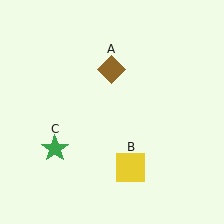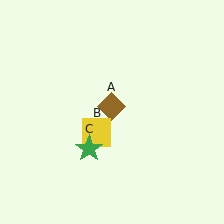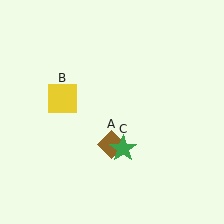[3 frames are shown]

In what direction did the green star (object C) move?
The green star (object C) moved right.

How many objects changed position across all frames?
3 objects changed position: brown diamond (object A), yellow square (object B), green star (object C).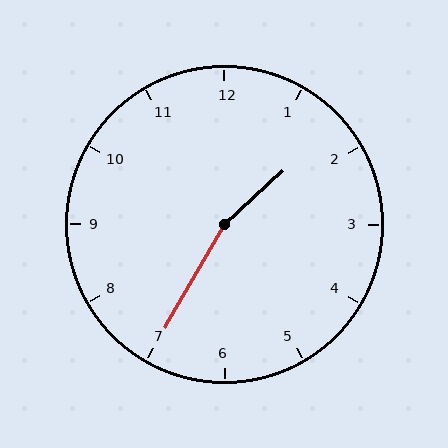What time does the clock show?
1:35.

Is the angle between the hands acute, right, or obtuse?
It is obtuse.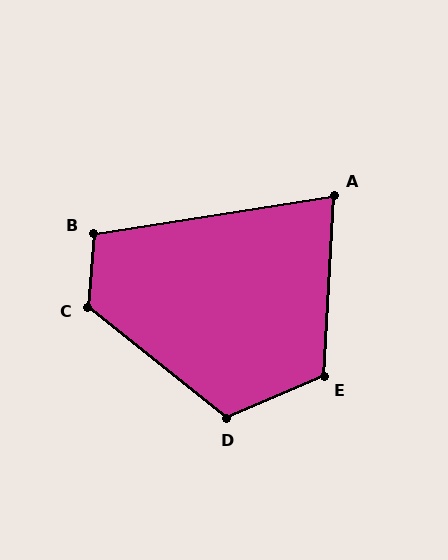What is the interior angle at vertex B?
Approximately 103 degrees (obtuse).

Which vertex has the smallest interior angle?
A, at approximately 78 degrees.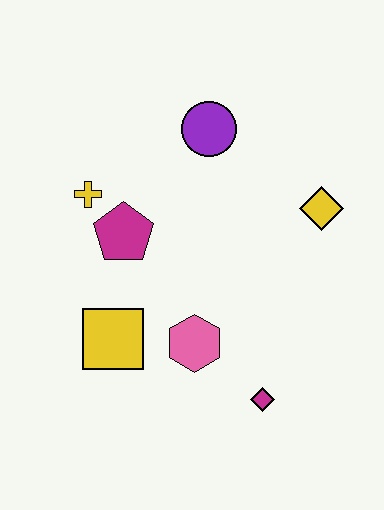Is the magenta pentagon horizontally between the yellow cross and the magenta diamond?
Yes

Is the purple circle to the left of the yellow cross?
No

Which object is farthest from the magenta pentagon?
The magenta diamond is farthest from the magenta pentagon.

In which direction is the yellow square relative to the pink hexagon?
The yellow square is to the left of the pink hexagon.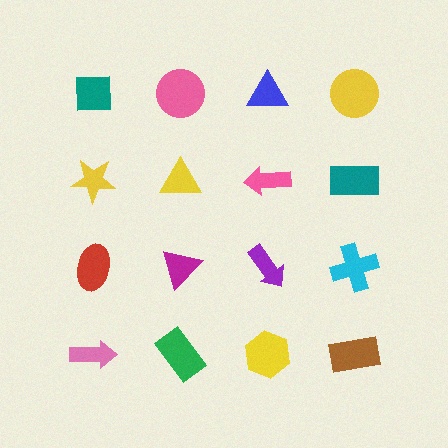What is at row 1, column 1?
A teal square.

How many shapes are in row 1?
4 shapes.